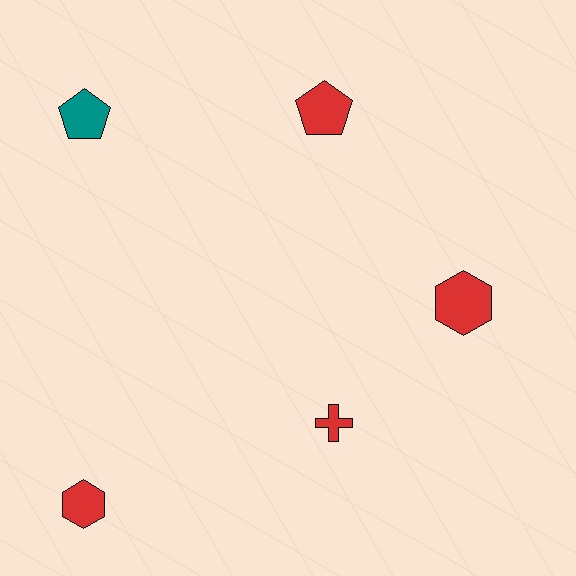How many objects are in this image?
There are 5 objects.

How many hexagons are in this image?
There are 2 hexagons.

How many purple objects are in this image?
There are no purple objects.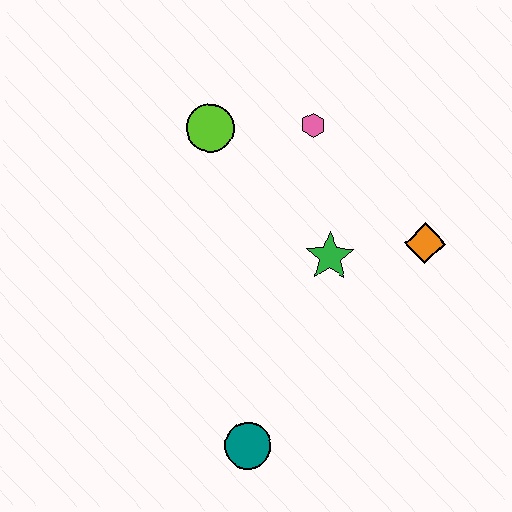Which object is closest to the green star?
The orange diamond is closest to the green star.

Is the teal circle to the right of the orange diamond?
No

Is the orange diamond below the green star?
No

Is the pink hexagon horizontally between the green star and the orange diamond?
No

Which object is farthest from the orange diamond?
The teal circle is farthest from the orange diamond.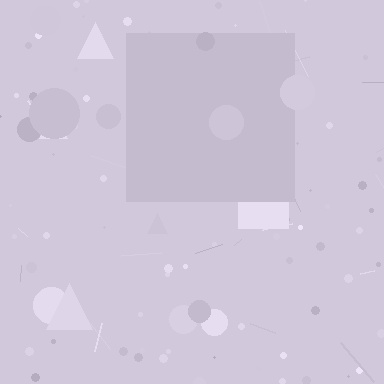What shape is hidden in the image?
A square is hidden in the image.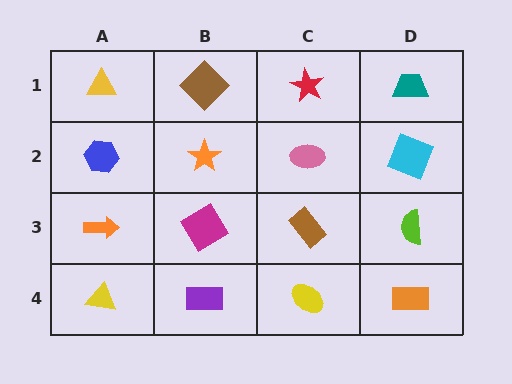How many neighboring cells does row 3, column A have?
3.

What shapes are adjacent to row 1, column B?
An orange star (row 2, column B), a yellow triangle (row 1, column A), a red star (row 1, column C).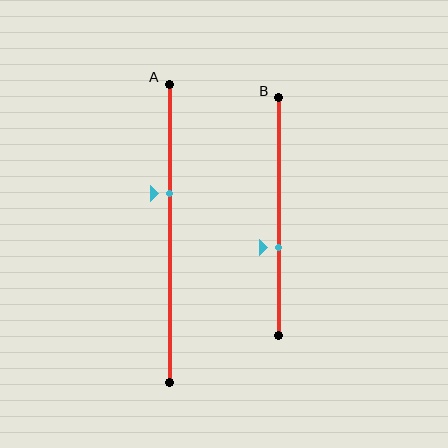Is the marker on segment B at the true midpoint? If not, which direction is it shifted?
No, the marker on segment B is shifted downward by about 13% of the segment length.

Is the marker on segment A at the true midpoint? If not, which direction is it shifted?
No, the marker on segment A is shifted upward by about 14% of the segment length.